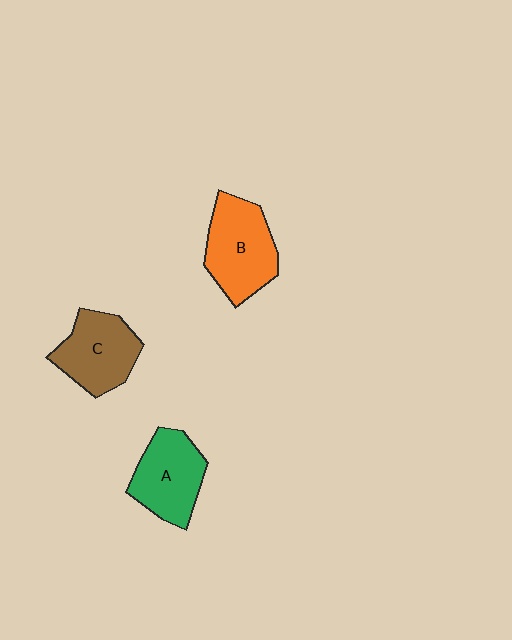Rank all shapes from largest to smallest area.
From largest to smallest: B (orange), A (green), C (brown).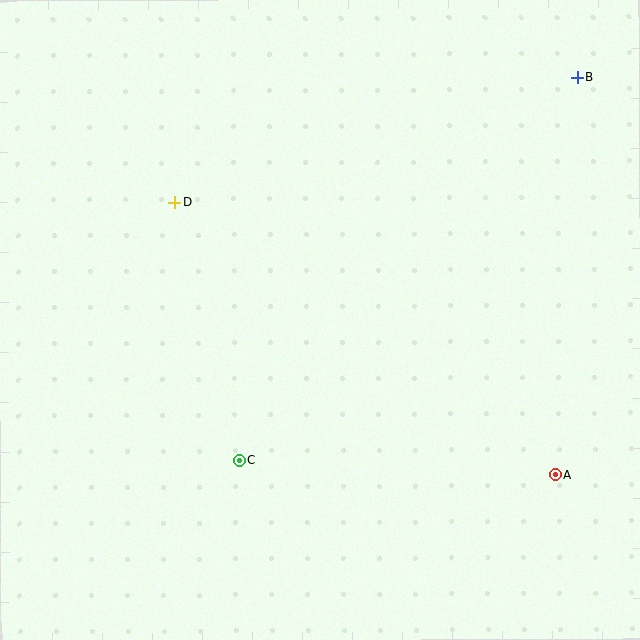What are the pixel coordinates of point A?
Point A is at (555, 475).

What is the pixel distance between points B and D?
The distance between B and D is 421 pixels.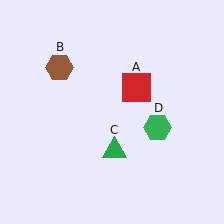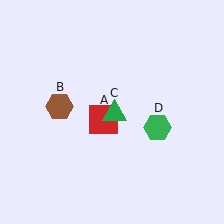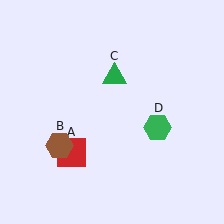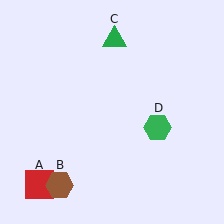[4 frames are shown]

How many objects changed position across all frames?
3 objects changed position: red square (object A), brown hexagon (object B), green triangle (object C).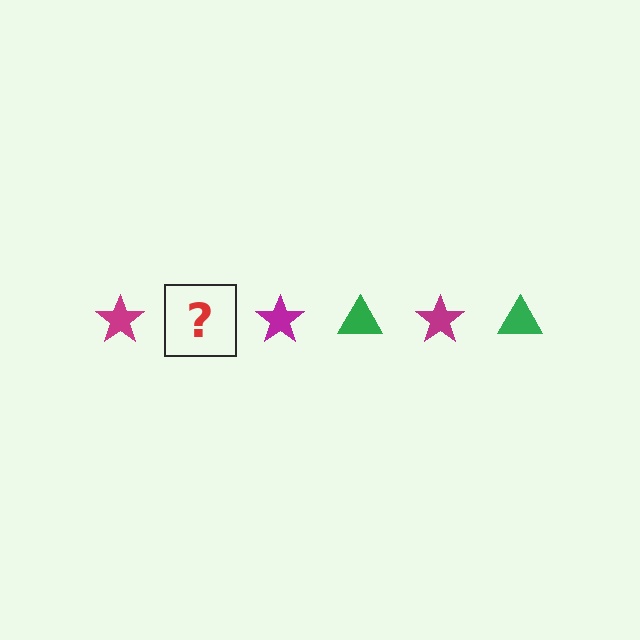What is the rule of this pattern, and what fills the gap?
The rule is that the pattern alternates between magenta star and green triangle. The gap should be filled with a green triangle.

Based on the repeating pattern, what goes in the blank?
The blank should be a green triangle.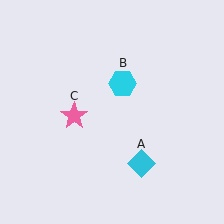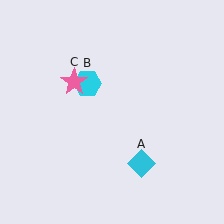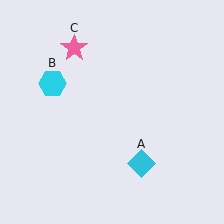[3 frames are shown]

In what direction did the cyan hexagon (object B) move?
The cyan hexagon (object B) moved left.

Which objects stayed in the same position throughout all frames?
Cyan diamond (object A) remained stationary.